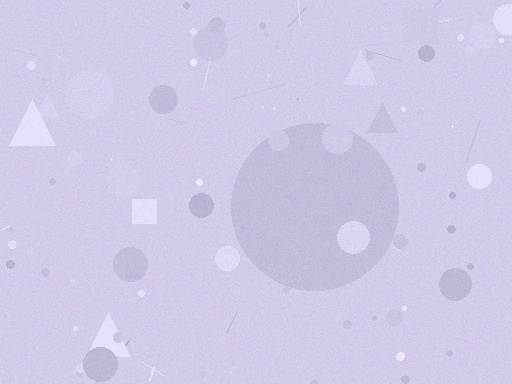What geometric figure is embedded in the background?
A circle is embedded in the background.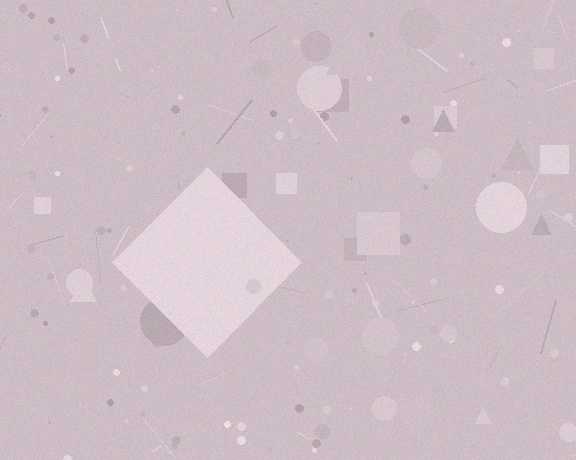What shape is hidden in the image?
A diamond is hidden in the image.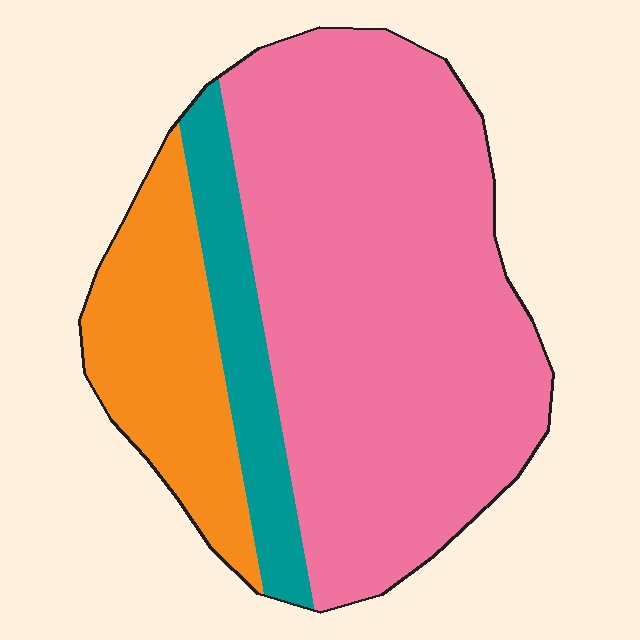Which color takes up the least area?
Teal, at roughly 10%.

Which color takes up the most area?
Pink, at roughly 65%.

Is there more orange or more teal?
Orange.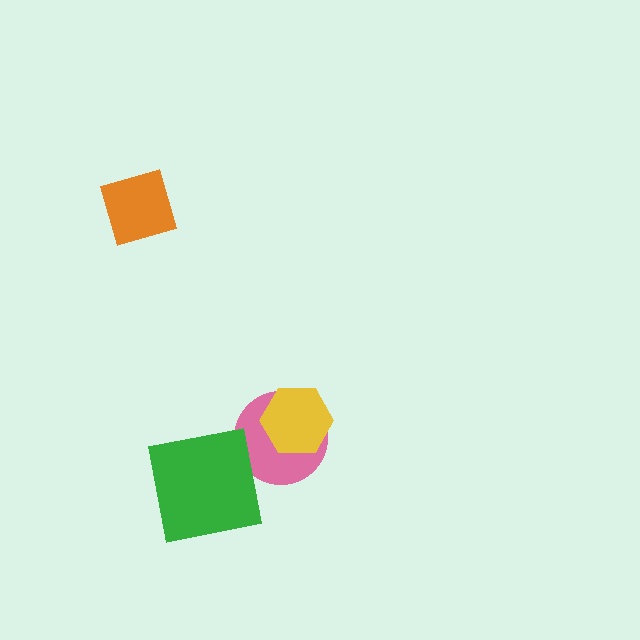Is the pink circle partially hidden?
Yes, it is partially covered by another shape.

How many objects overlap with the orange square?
0 objects overlap with the orange square.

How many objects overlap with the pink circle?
1 object overlaps with the pink circle.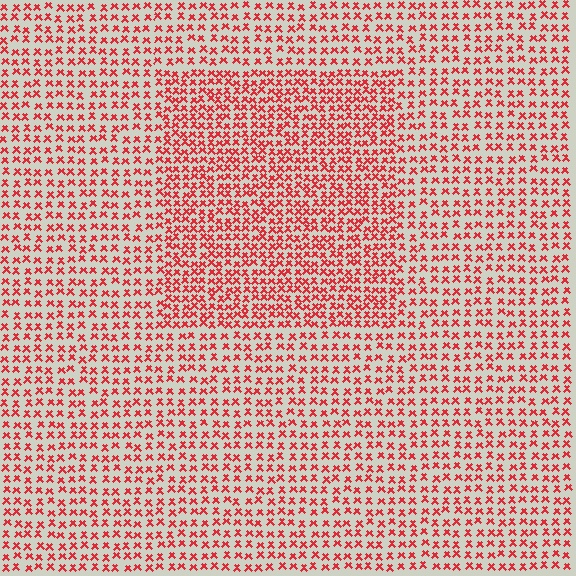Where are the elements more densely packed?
The elements are more densely packed inside the rectangle boundary.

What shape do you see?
I see a rectangle.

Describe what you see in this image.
The image contains small red elements arranged at two different densities. A rectangle-shaped region is visible where the elements are more densely packed than the surrounding area.